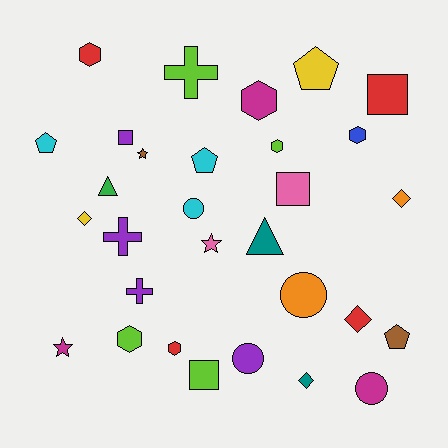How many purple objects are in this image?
There are 4 purple objects.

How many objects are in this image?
There are 30 objects.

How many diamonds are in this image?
There are 4 diamonds.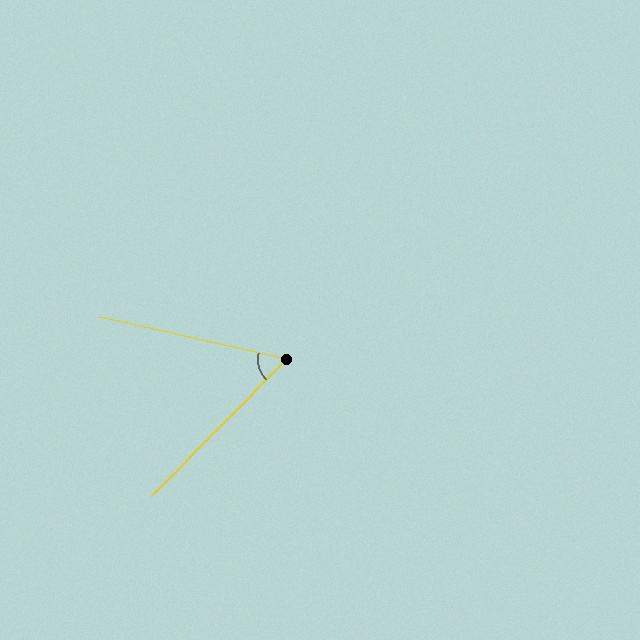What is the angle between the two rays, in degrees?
Approximately 58 degrees.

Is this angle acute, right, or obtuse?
It is acute.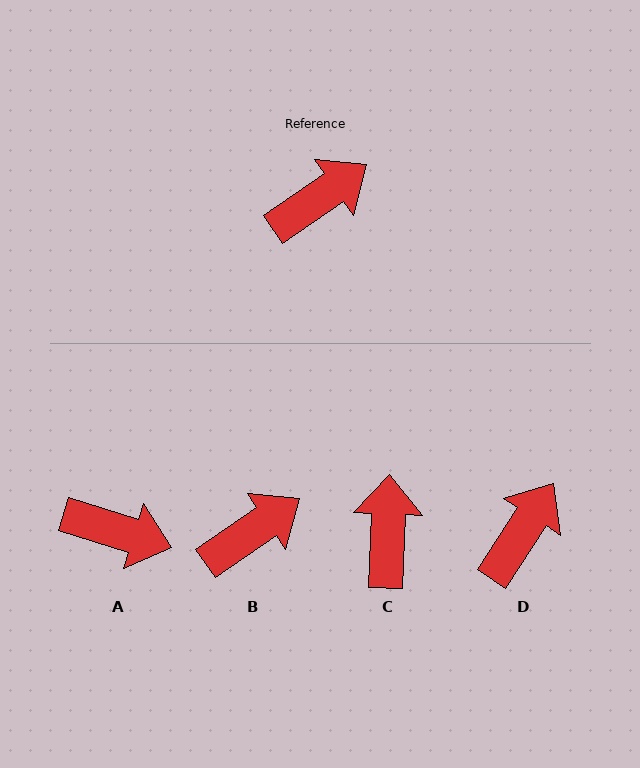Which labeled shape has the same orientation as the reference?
B.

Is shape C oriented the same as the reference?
No, it is off by about 53 degrees.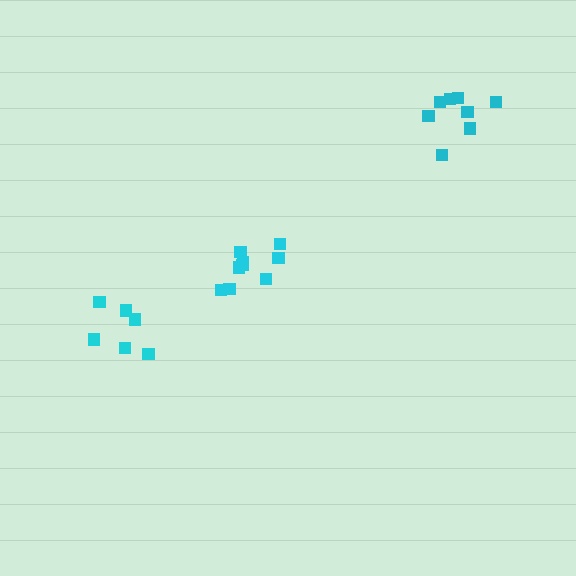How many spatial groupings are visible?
There are 3 spatial groupings.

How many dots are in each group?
Group 1: 9 dots, Group 2: 6 dots, Group 3: 8 dots (23 total).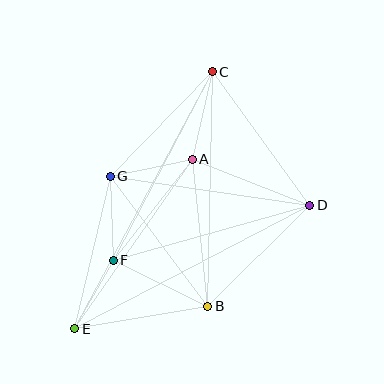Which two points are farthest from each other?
Points C and E are farthest from each other.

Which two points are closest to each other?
Points E and F are closest to each other.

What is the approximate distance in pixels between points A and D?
The distance between A and D is approximately 126 pixels.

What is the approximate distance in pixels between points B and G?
The distance between B and G is approximately 162 pixels.